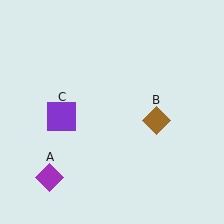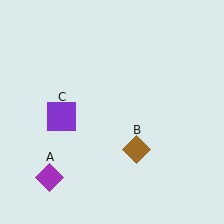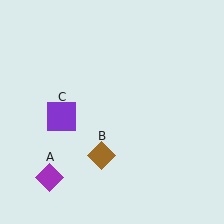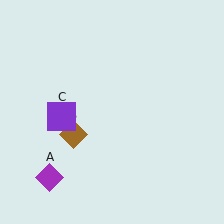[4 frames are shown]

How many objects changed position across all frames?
1 object changed position: brown diamond (object B).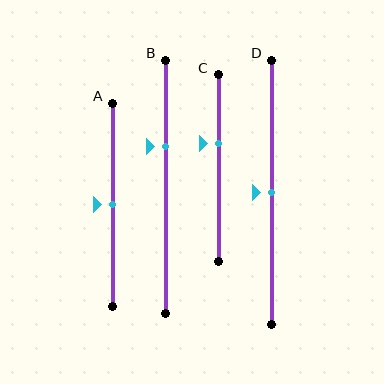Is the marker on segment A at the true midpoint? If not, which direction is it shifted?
Yes, the marker on segment A is at the true midpoint.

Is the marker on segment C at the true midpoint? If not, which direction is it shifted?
No, the marker on segment C is shifted upward by about 13% of the segment length.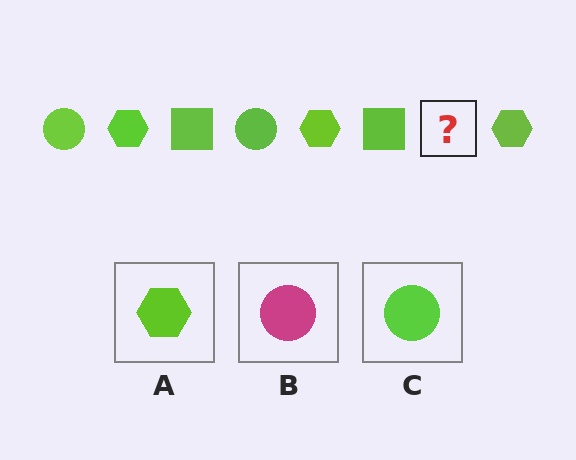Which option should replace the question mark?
Option C.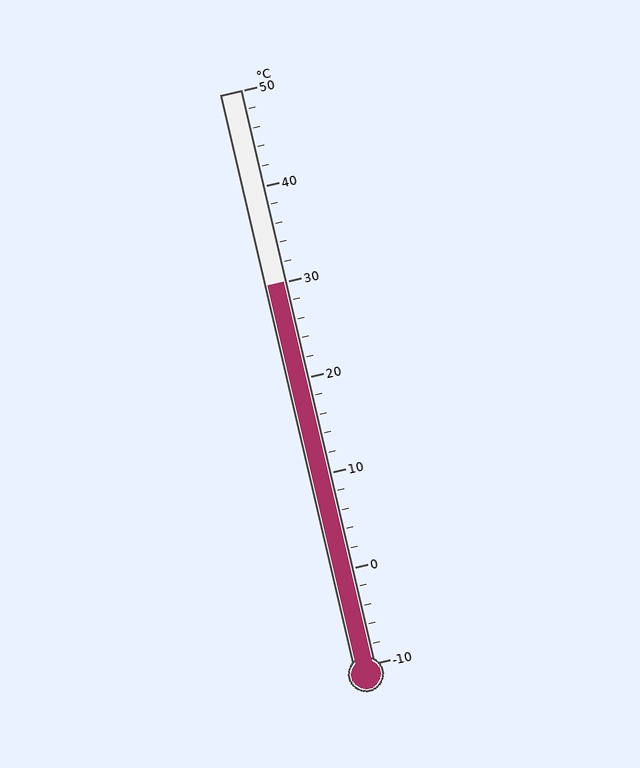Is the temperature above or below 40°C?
The temperature is below 40°C.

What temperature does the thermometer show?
The thermometer shows approximately 30°C.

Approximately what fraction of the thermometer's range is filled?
The thermometer is filled to approximately 65% of its range.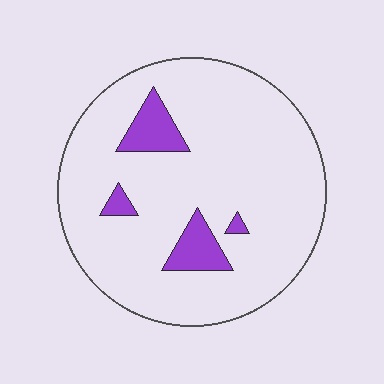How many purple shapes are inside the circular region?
4.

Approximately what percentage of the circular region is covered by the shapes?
Approximately 10%.